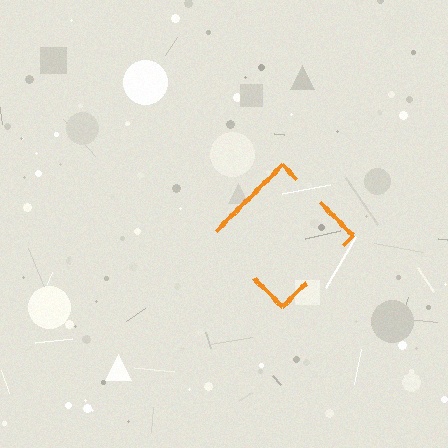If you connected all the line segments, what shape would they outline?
They would outline a diamond.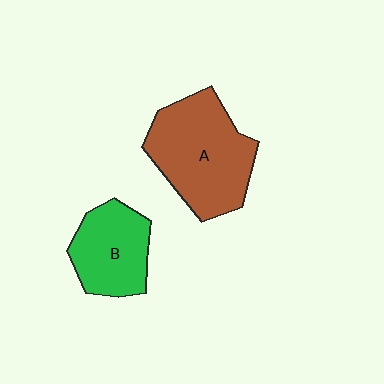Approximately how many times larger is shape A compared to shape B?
Approximately 1.5 times.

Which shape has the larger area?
Shape A (brown).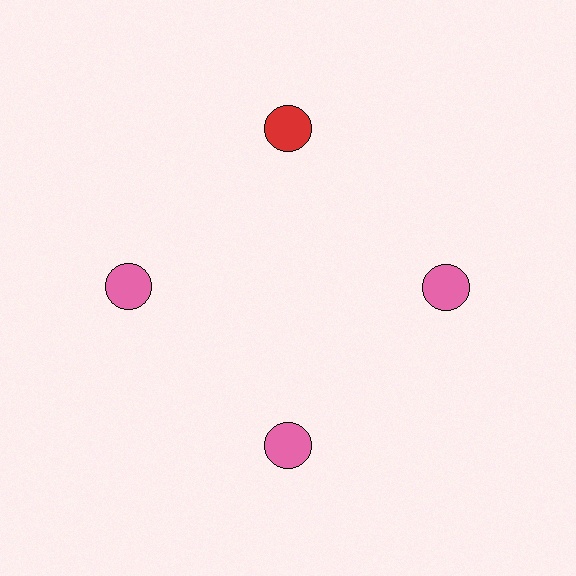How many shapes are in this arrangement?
There are 4 shapes arranged in a ring pattern.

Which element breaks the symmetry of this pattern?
The red circle at roughly the 12 o'clock position breaks the symmetry. All other shapes are pink circles.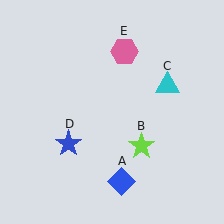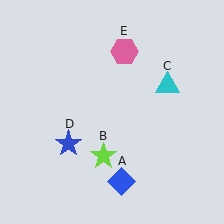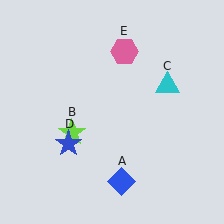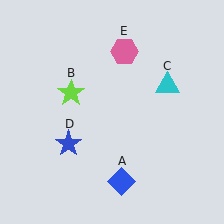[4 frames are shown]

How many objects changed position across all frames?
1 object changed position: lime star (object B).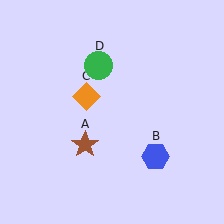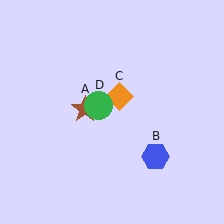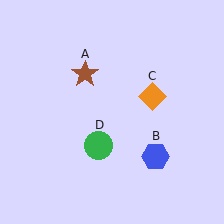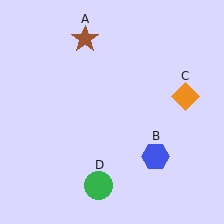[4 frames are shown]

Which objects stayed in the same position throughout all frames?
Blue hexagon (object B) remained stationary.